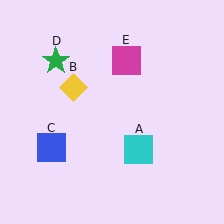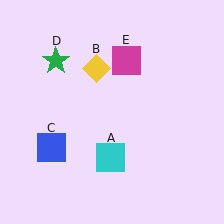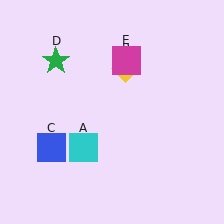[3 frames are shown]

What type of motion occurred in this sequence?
The cyan square (object A), yellow diamond (object B) rotated clockwise around the center of the scene.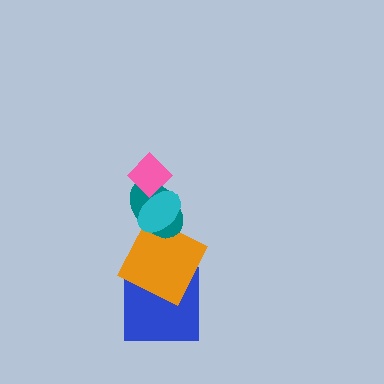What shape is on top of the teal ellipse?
The cyan ellipse is on top of the teal ellipse.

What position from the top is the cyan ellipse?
The cyan ellipse is 2nd from the top.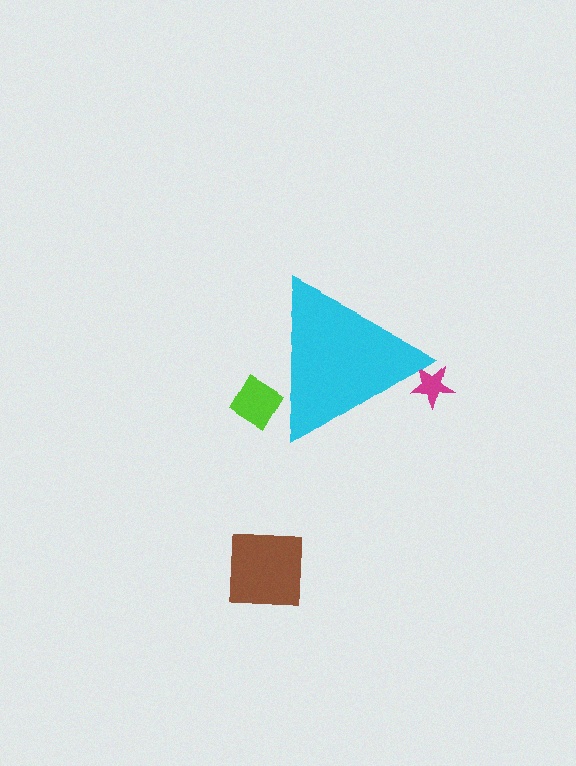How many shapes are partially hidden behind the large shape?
2 shapes are partially hidden.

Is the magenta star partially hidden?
Yes, the magenta star is partially hidden behind the cyan triangle.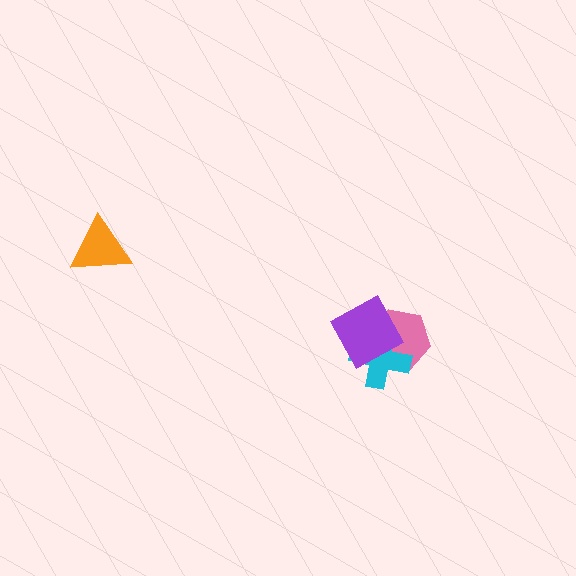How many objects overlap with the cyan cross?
2 objects overlap with the cyan cross.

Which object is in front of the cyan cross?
The purple diamond is in front of the cyan cross.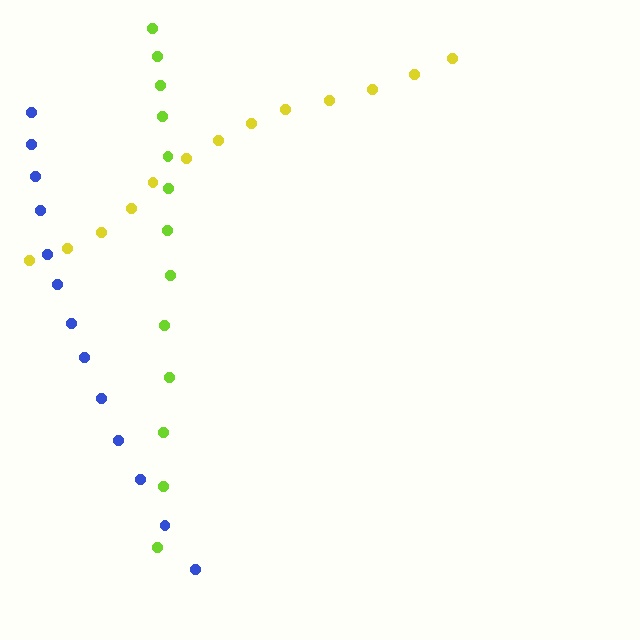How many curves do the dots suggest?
There are 3 distinct paths.